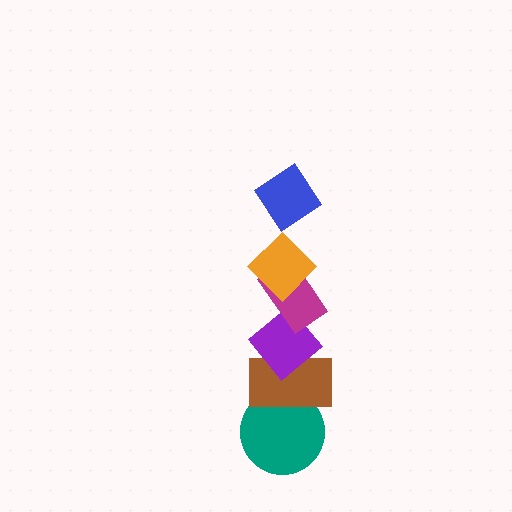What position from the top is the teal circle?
The teal circle is 6th from the top.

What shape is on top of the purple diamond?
The magenta rectangle is on top of the purple diamond.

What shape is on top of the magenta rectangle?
The orange diamond is on top of the magenta rectangle.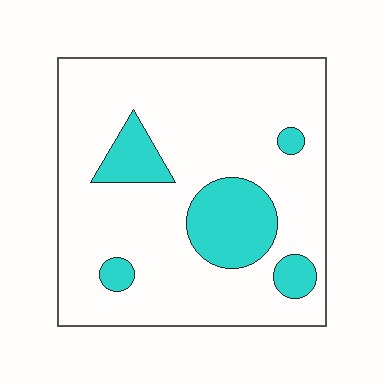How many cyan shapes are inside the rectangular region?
5.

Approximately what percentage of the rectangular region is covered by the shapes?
Approximately 20%.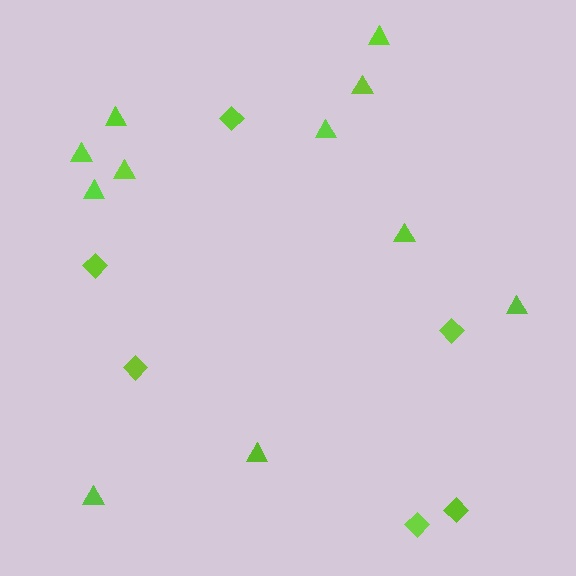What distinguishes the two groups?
There are 2 groups: one group of triangles (11) and one group of diamonds (6).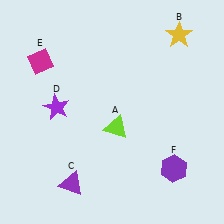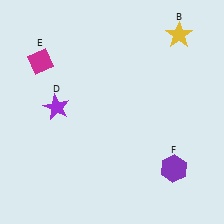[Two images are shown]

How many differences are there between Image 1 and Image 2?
There are 2 differences between the two images.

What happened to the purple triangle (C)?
The purple triangle (C) was removed in Image 2. It was in the bottom-left area of Image 1.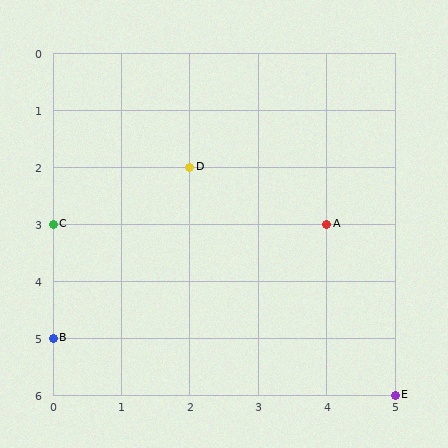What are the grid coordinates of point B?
Point B is at grid coordinates (0, 5).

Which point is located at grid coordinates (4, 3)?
Point A is at (4, 3).